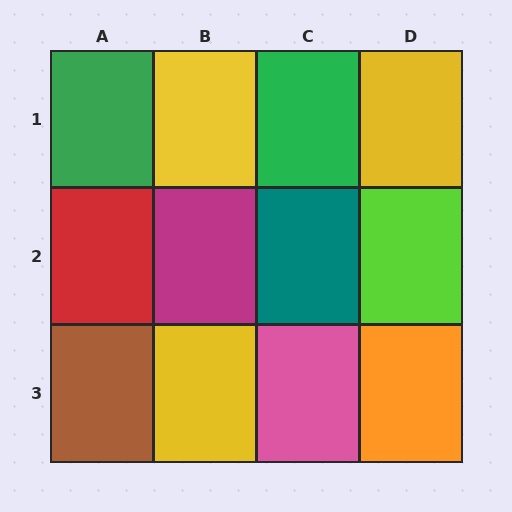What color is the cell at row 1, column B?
Yellow.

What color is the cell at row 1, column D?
Yellow.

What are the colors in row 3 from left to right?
Brown, yellow, pink, orange.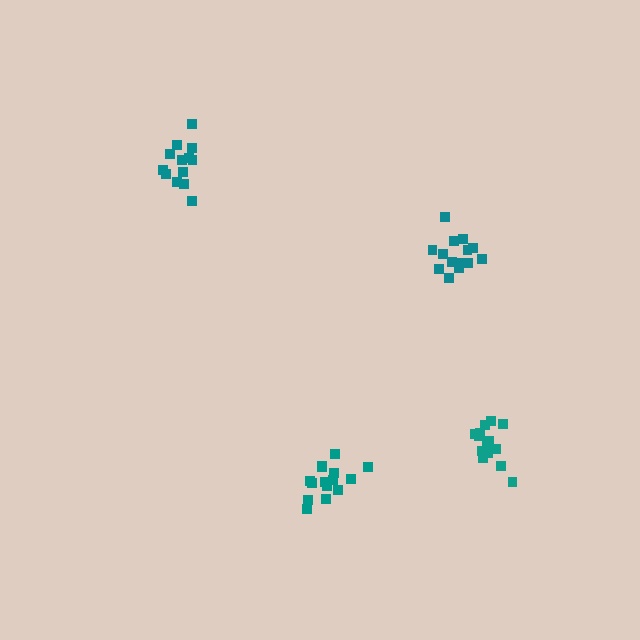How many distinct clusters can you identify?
There are 4 distinct clusters.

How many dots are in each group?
Group 1: 14 dots, Group 2: 14 dots, Group 3: 15 dots, Group 4: 13 dots (56 total).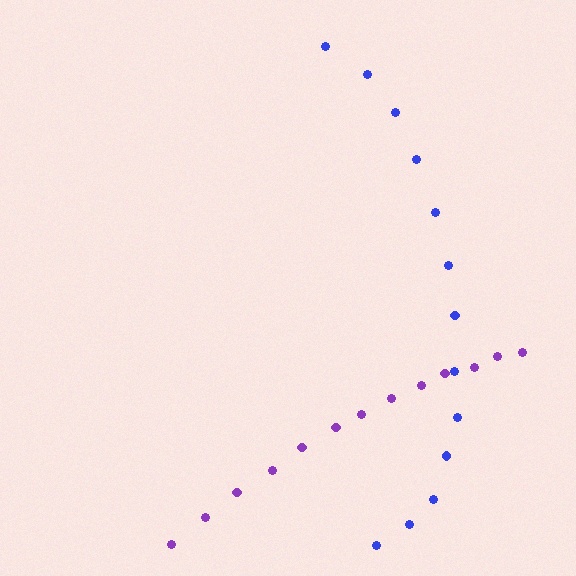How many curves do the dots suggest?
There are 2 distinct paths.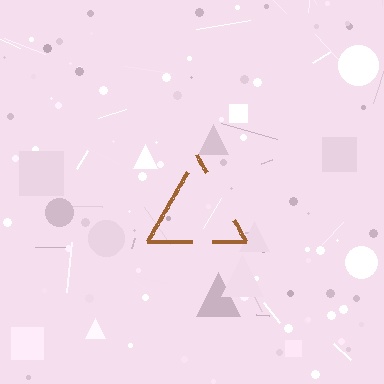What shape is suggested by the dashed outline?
The dashed outline suggests a triangle.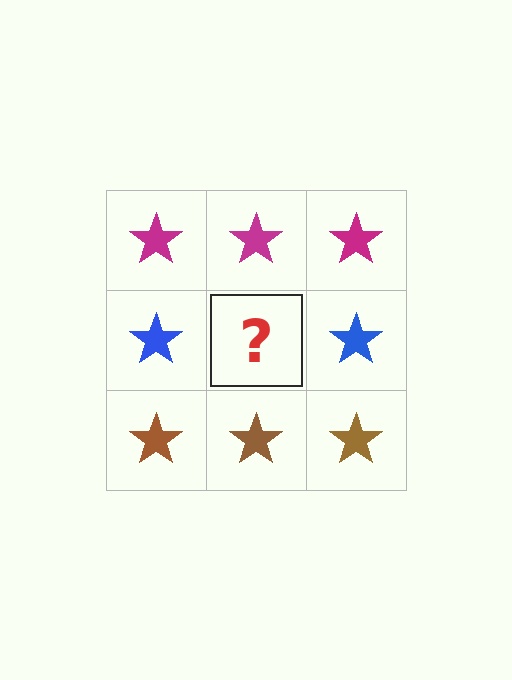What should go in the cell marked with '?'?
The missing cell should contain a blue star.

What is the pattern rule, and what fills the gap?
The rule is that each row has a consistent color. The gap should be filled with a blue star.